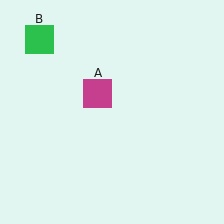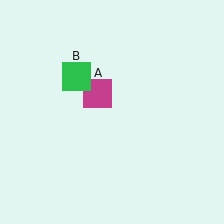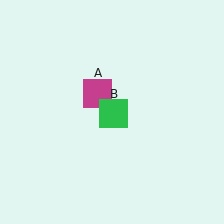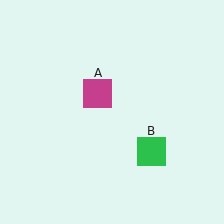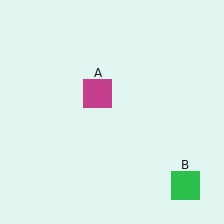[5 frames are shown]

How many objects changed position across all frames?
1 object changed position: green square (object B).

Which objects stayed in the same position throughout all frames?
Magenta square (object A) remained stationary.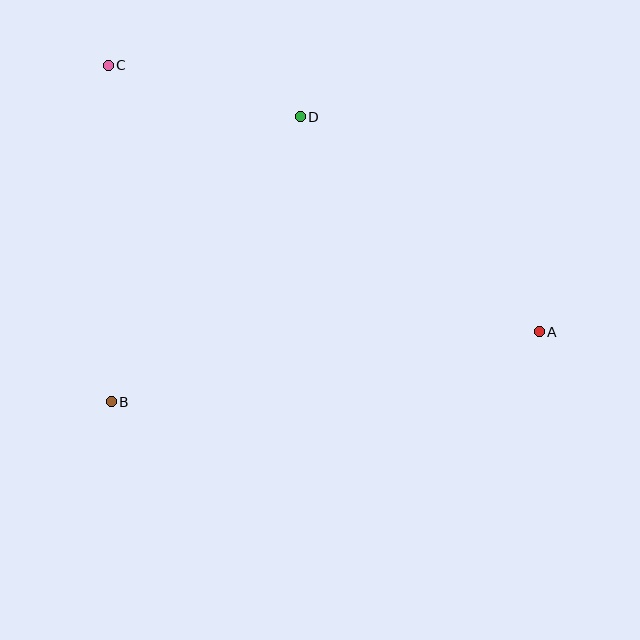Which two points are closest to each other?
Points C and D are closest to each other.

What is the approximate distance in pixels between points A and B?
The distance between A and B is approximately 433 pixels.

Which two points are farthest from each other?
Points A and C are farthest from each other.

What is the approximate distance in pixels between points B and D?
The distance between B and D is approximately 342 pixels.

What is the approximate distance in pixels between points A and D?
The distance between A and D is approximately 322 pixels.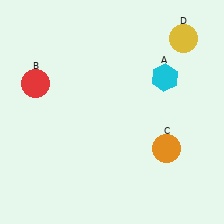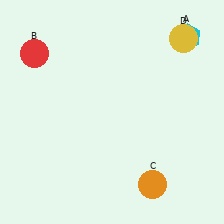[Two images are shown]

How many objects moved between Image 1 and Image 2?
3 objects moved between the two images.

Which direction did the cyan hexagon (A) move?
The cyan hexagon (A) moved up.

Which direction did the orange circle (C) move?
The orange circle (C) moved down.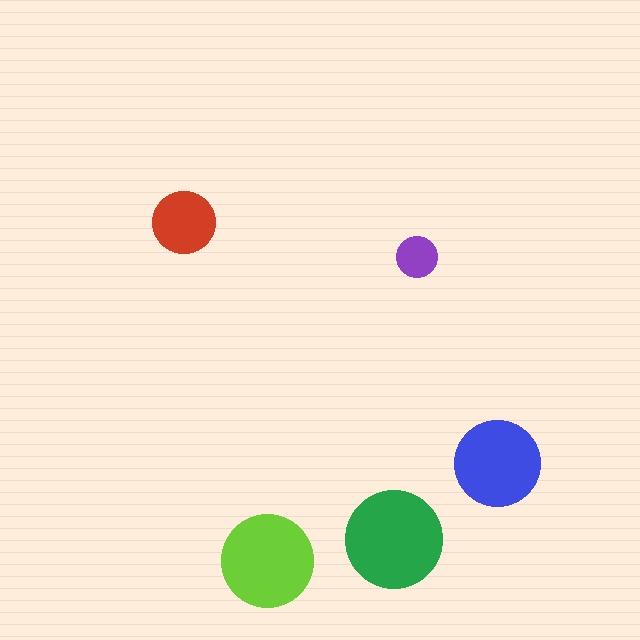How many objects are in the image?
There are 5 objects in the image.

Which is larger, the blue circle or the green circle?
The green one.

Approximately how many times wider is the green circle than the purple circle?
About 2.5 times wider.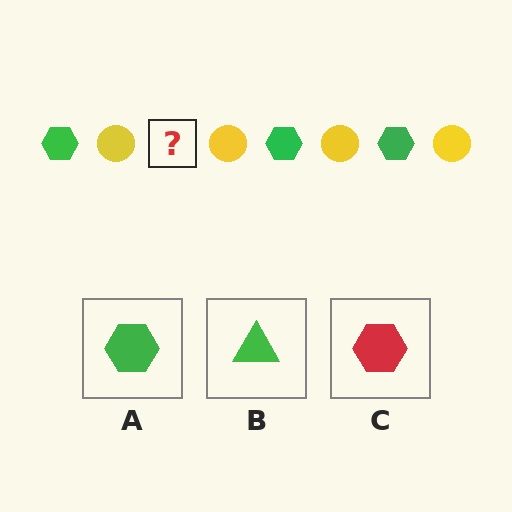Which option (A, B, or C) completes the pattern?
A.